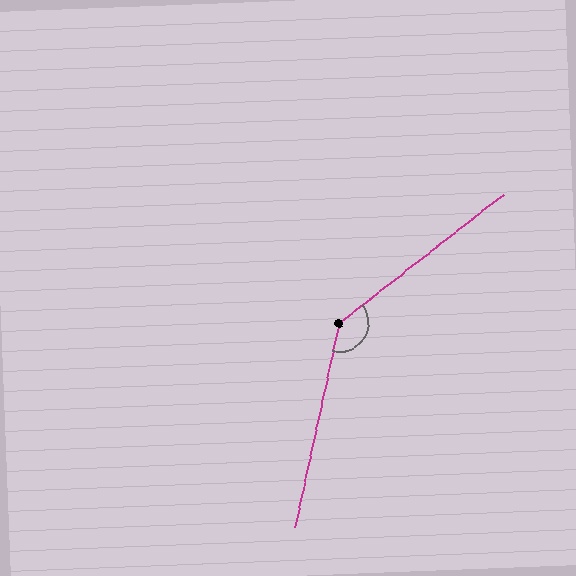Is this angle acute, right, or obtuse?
It is obtuse.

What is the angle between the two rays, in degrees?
Approximately 140 degrees.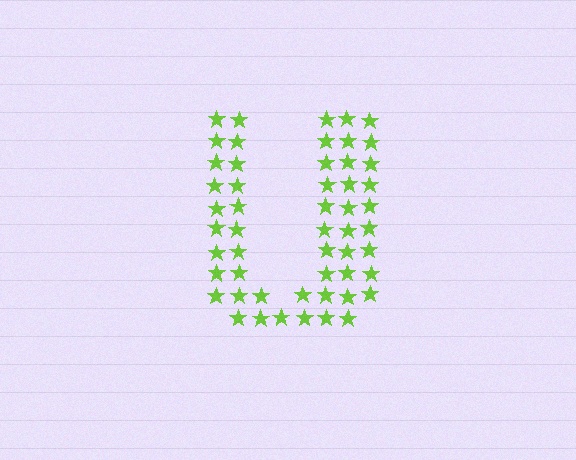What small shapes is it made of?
It is made of small stars.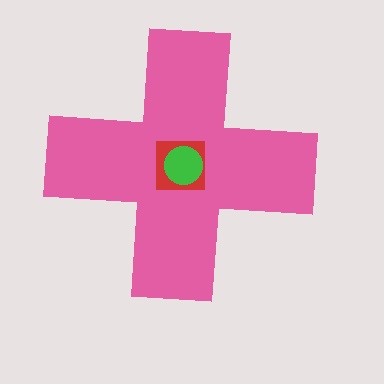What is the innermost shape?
The green circle.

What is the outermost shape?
The pink cross.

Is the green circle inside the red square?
Yes.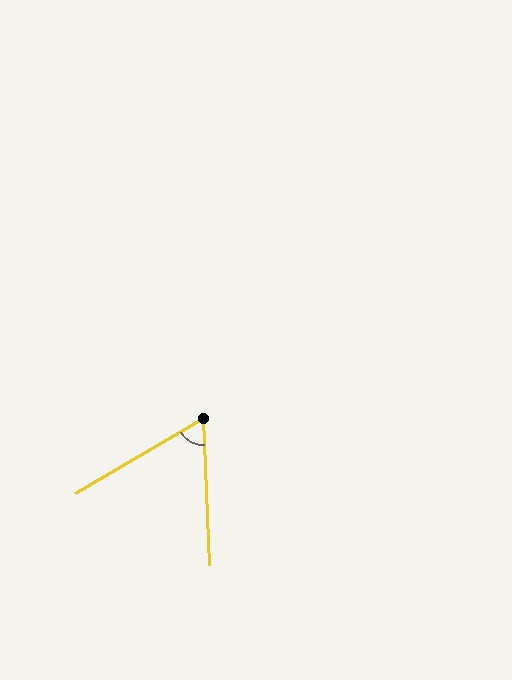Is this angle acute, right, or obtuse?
It is acute.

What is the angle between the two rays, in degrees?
Approximately 62 degrees.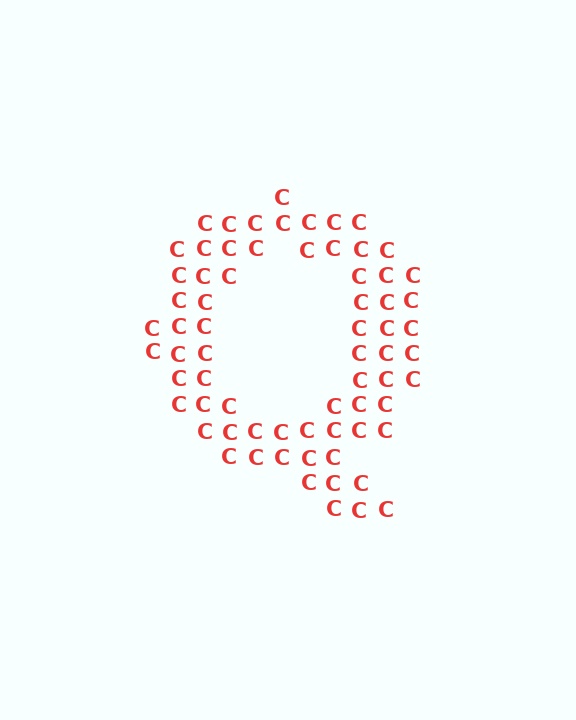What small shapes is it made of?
It is made of small letter C's.